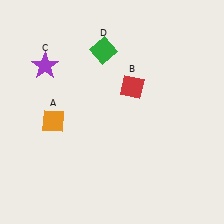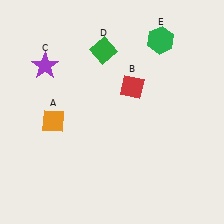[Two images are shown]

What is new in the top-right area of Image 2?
A green hexagon (E) was added in the top-right area of Image 2.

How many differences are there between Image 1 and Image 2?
There is 1 difference between the two images.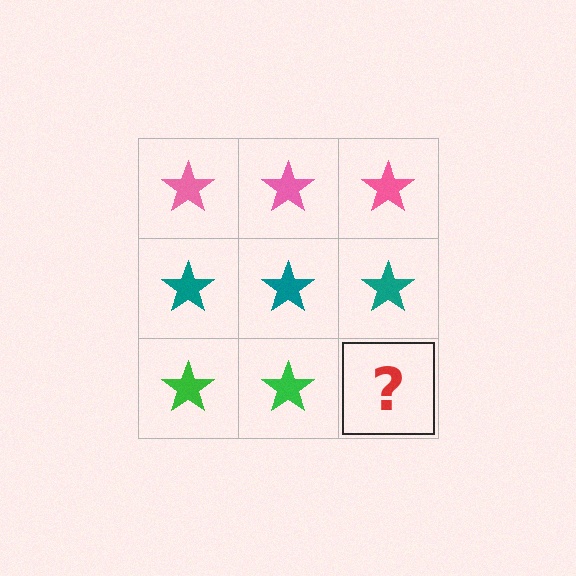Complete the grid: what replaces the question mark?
The question mark should be replaced with a green star.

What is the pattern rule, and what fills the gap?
The rule is that each row has a consistent color. The gap should be filled with a green star.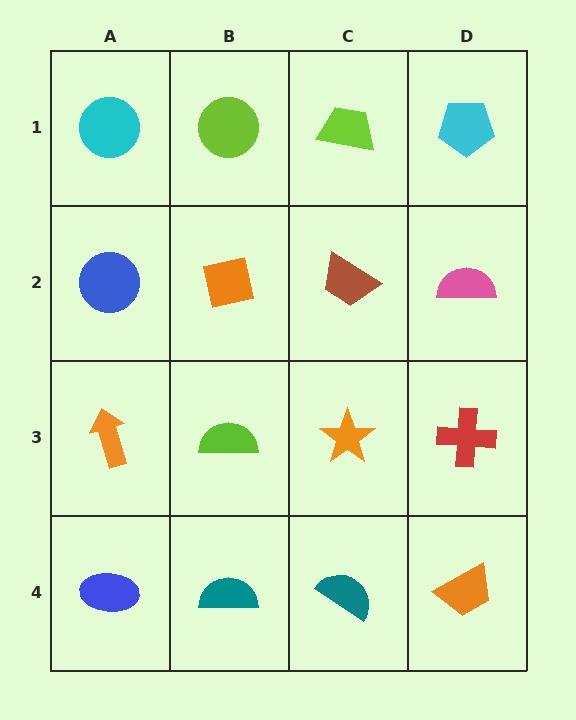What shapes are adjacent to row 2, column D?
A cyan pentagon (row 1, column D), a red cross (row 3, column D), a brown trapezoid (row 2, column C).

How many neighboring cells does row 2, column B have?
4.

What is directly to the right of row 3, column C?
A red cross.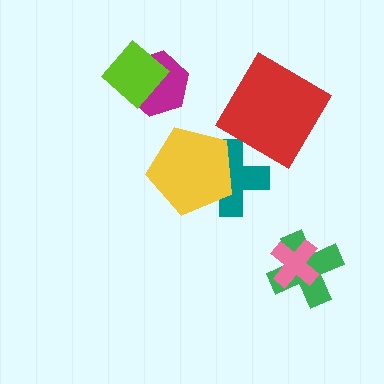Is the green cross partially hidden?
Yes, it is partially covered by another shape.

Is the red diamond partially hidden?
No, no other shape covers it.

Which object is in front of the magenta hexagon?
The lime diamond is in front of the magenta hexagon.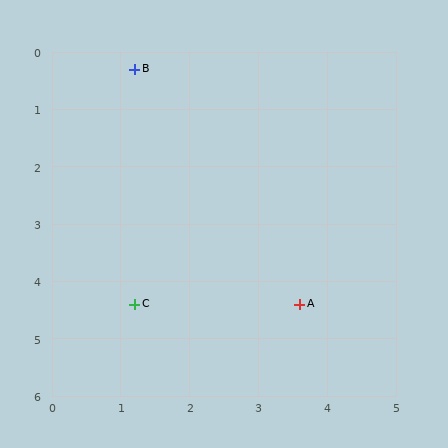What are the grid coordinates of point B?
Point B is at approximately (1.2, 0.3).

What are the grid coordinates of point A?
Point A is at approximately (3.6, 4.4).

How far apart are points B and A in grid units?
Points B and A are about 4.8 grid units apart.